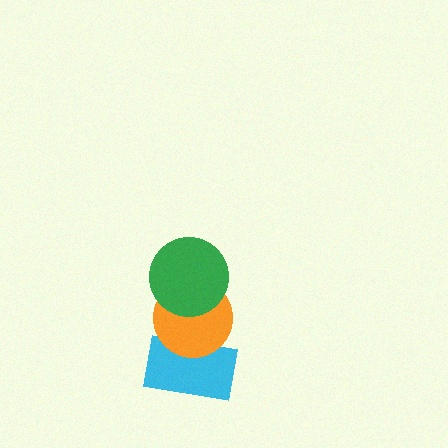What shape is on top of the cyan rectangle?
The orange circle is on top of the cyan rectangle.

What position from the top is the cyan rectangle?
The cyan rectangle is 3rd from the top.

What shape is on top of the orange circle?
The green circle is on top of the orange circle.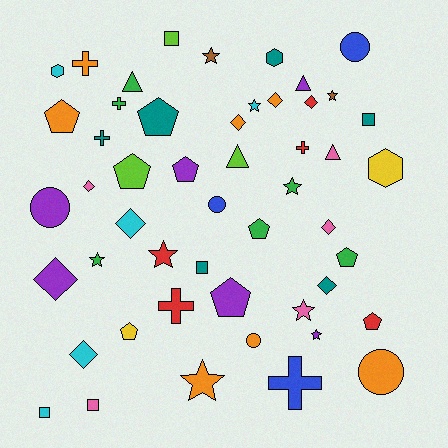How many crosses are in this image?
There are 6 crosses.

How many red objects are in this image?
There are 5 red objects.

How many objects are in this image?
There are 50 objects.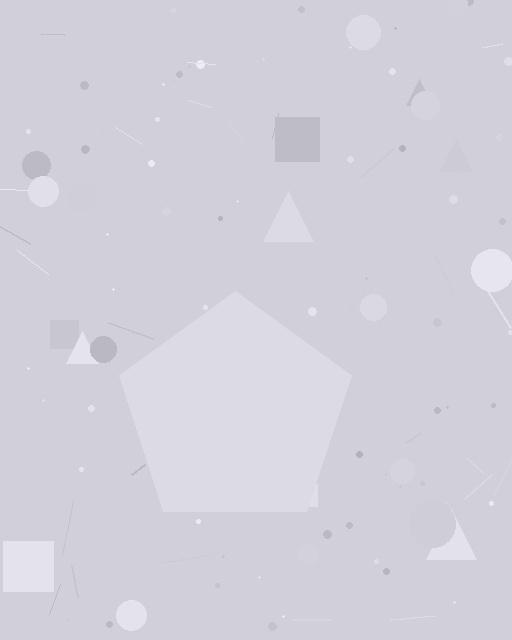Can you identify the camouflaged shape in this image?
The camouflaged shape is a pentagon.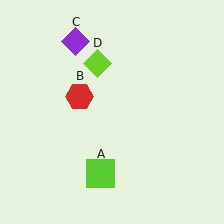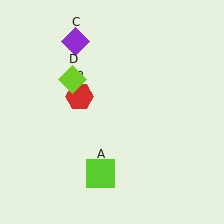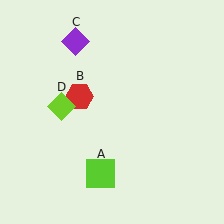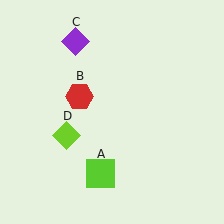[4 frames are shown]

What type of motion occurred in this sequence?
The lime diamond (object D) rotated counterclockwise around the center of the scene.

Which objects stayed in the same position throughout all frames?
Lime square (object A) and red hexagon (object B) and purple diamond (object C) remained stationary.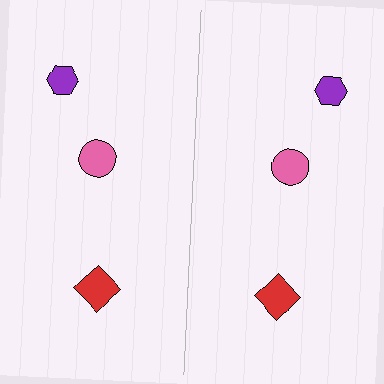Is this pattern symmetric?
Yes, this pattern has bilateral (reflection) symmetry.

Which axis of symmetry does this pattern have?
The pattern has a vertical axis of symmetry running through the center of the image.